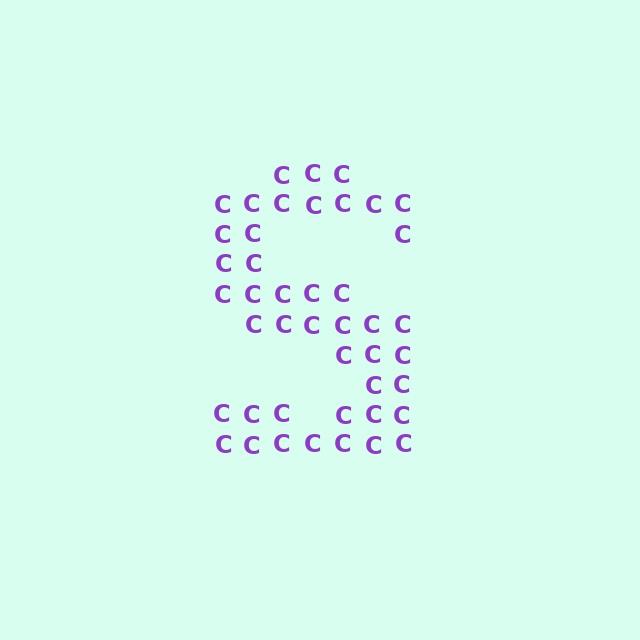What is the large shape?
The large shape is the letter S.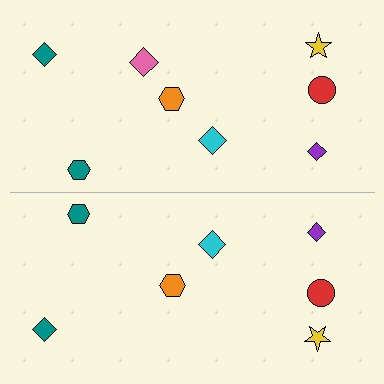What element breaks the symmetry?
A pink diamond is missing from the bottom side.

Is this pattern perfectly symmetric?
No, the pattern is not perfectly symmetric. A pink diamond is missing from the bottom side.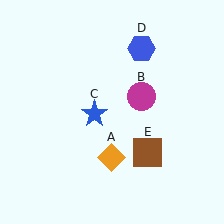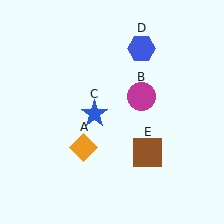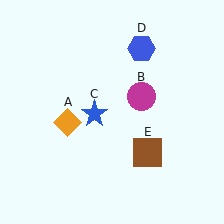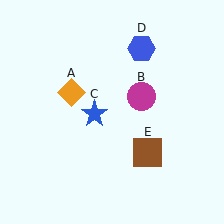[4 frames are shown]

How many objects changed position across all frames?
1 object changed position: orange diamond (object A).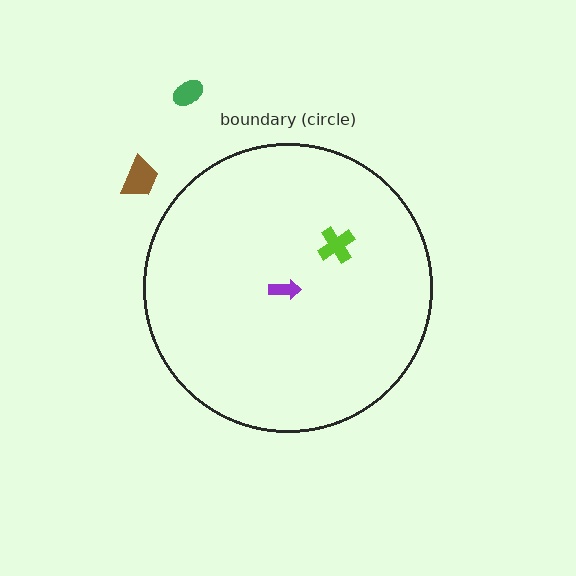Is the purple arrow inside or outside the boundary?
Inside.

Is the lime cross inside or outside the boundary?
Inside.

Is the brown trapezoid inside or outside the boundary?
Outside.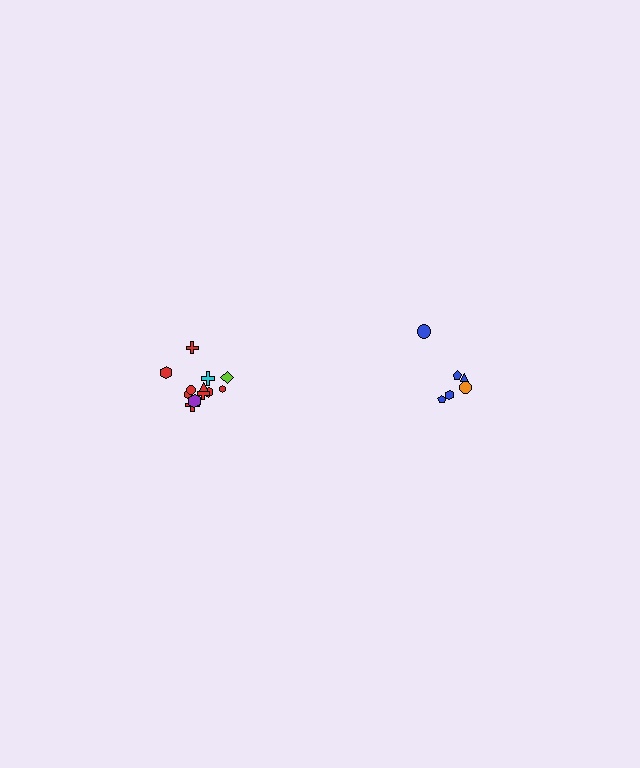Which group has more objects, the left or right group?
The left group.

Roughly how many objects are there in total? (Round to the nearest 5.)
Roughly 20 objects in total.